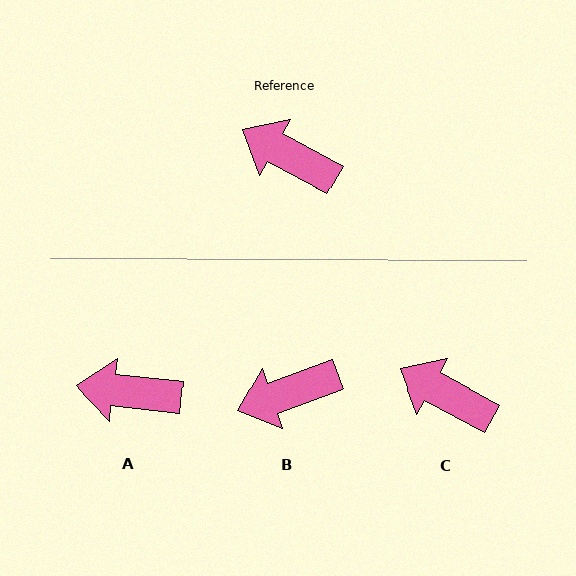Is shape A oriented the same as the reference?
No, it is off by about 22 degrees.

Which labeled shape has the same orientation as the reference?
C.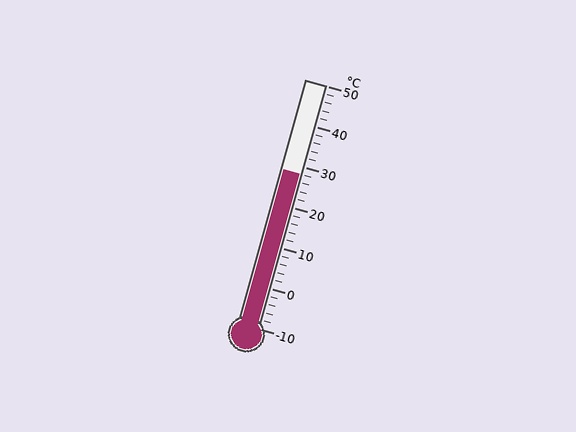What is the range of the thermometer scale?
The thermometer scale ranges from -10°C to 50°C.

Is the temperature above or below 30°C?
The temperature is below 30°C.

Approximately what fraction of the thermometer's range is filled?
The thermometer is filled to approximately 65% of its range.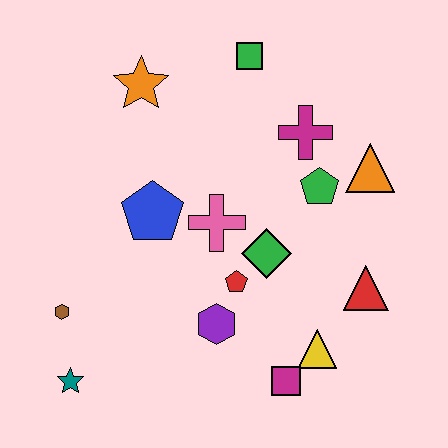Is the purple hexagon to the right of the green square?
No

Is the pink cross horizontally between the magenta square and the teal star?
Yes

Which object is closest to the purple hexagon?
The red pentagon is closest to the purple hexagon.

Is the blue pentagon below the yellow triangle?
No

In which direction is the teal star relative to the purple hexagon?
The teal star is to the left of the purple hexagon.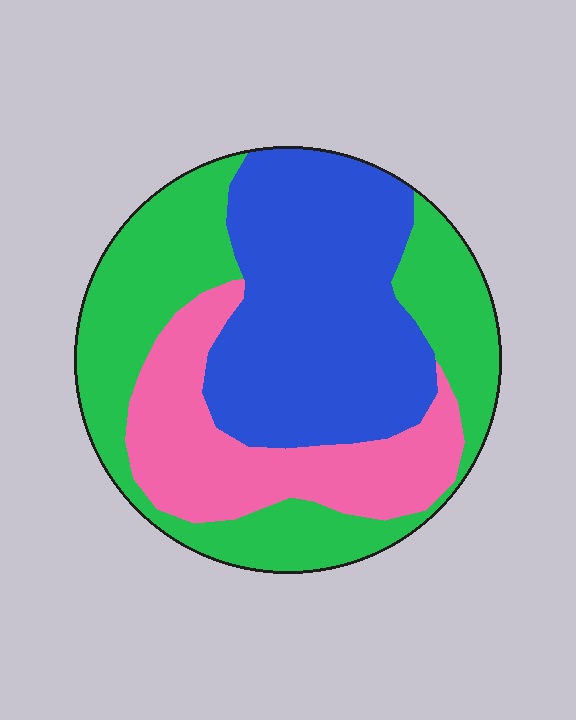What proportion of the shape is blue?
Blue takes up about three eighths (3/8) of the shape.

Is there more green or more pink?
Green.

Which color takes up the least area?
Pink, at roughly 25%.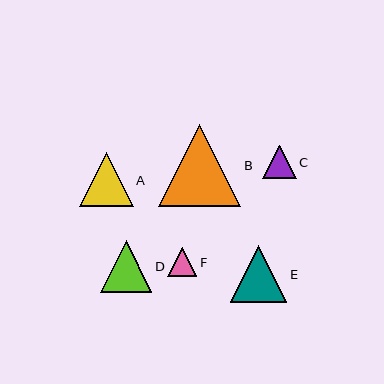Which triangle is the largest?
Triangle B is the largest with a size of approximately 82 pixels.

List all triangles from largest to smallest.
From largest to smallest: B, E, A, D, C, F.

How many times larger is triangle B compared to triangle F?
Triangle B is approximately 2.8 times the size of triangle F.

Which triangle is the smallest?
Triangle F is the smallest with a size of approximately 29 pixels.